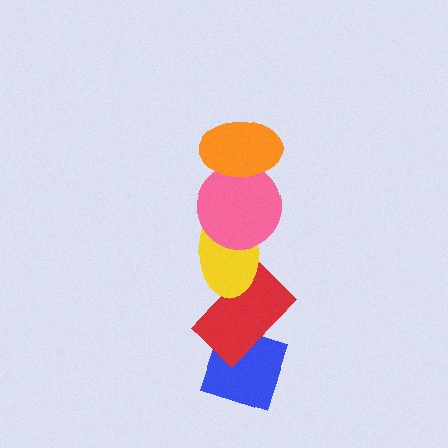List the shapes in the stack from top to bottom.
From top to bottom: the orange ellipse, the pink circle, the yellow ellipse, the red rectangle, the blue diamond.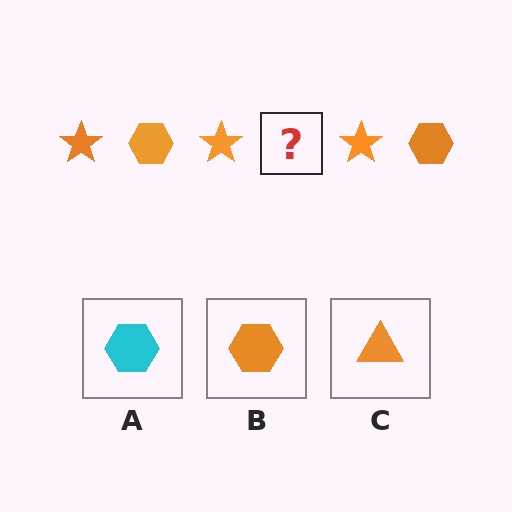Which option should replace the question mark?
Option B.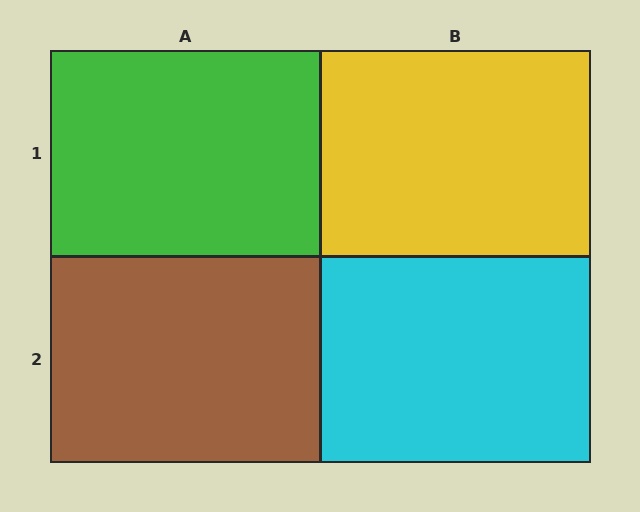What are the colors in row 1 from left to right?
Green, yellow.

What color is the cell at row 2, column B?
Cyan.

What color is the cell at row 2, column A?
Brown.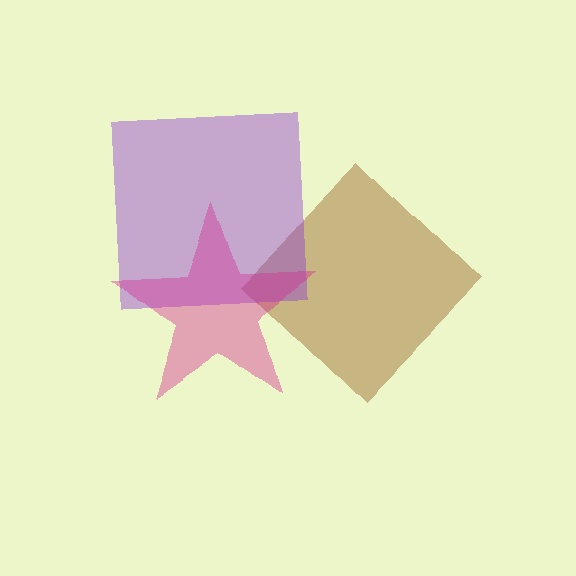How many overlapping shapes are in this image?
There are 3 overlapping shapes in the image.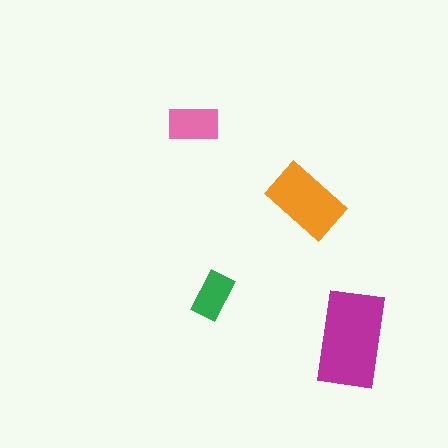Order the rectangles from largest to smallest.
the magenta one, the orange one, the pink one, the green one.